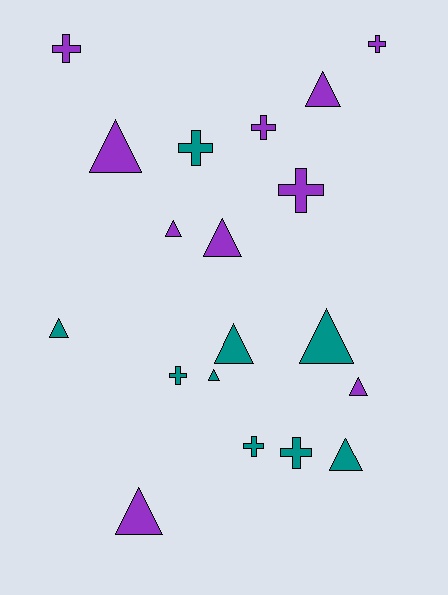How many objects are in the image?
There are 19 objects.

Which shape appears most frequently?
Triangle, with 11 objects.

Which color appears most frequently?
Purple, with 10 objects.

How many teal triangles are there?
There are 5 teal triangles.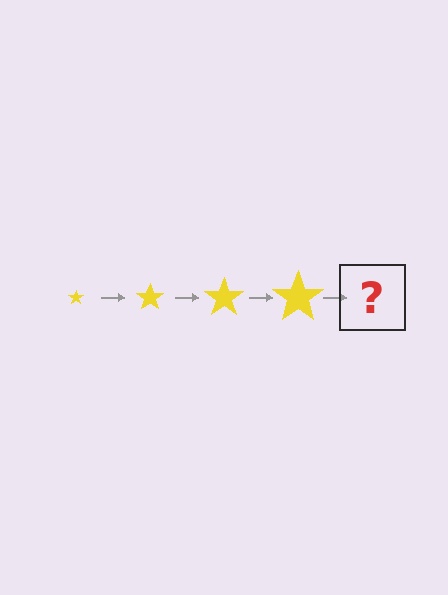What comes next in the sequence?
The next element should be a yellow star, larger than the previous one.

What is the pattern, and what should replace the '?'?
The pattern is that the star gets progressively larger each step. The '?' should be a yellow star, larger than the previous one.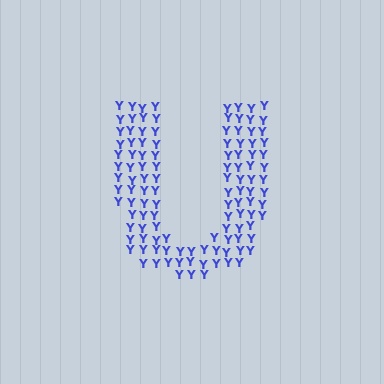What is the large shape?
The large shape is the letter U.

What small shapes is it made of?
It is made of small letter Y's.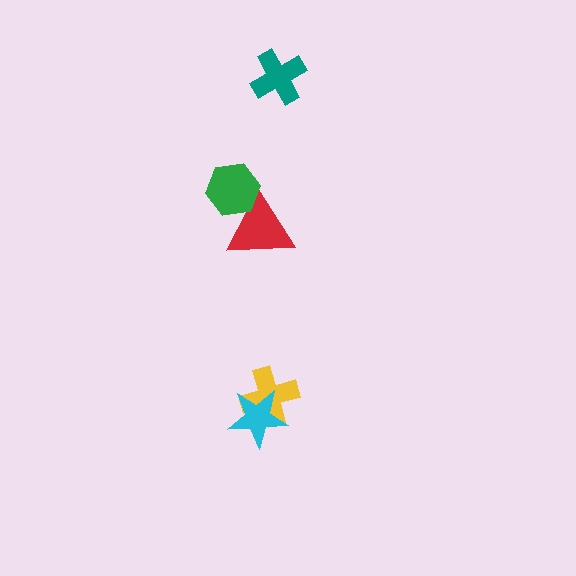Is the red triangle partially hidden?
Yes, it is partially covered by another shape.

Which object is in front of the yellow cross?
The cyan star is in front of the yellow cross.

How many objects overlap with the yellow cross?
1 object overlaps with the yellow cross.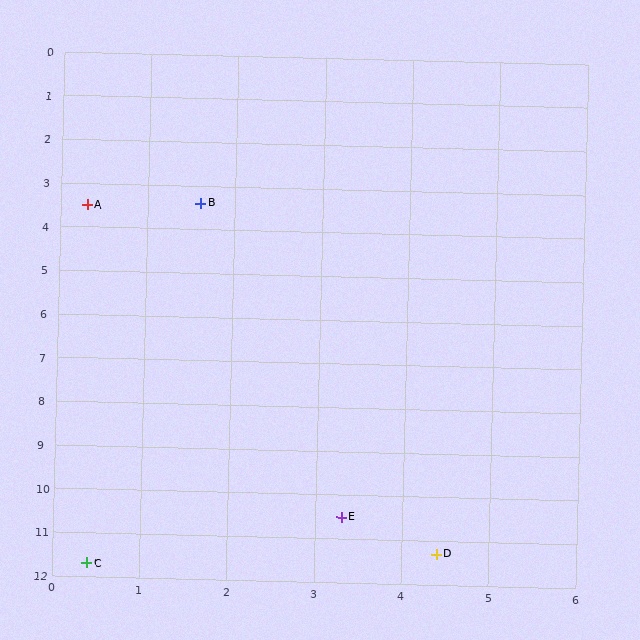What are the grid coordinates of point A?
Point A is at approximately (0.3, 3.5).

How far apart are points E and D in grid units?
Points E and D are about 1.4 grid units apart.